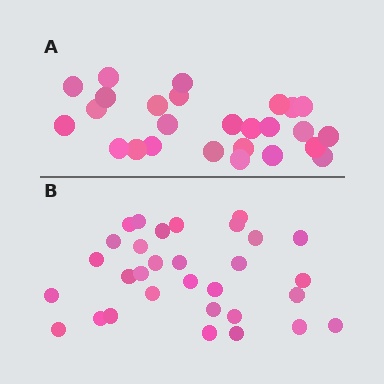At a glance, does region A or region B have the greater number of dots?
Region B (the bottom region) has more dots.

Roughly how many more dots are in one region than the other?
Region B has about 5 more dots than region A.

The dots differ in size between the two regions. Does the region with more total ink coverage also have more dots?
No. Region A has more total ink coverage because its dots are larger, but region B actually contains more individual dots. Total area can be misleading — the number of items is what matters here.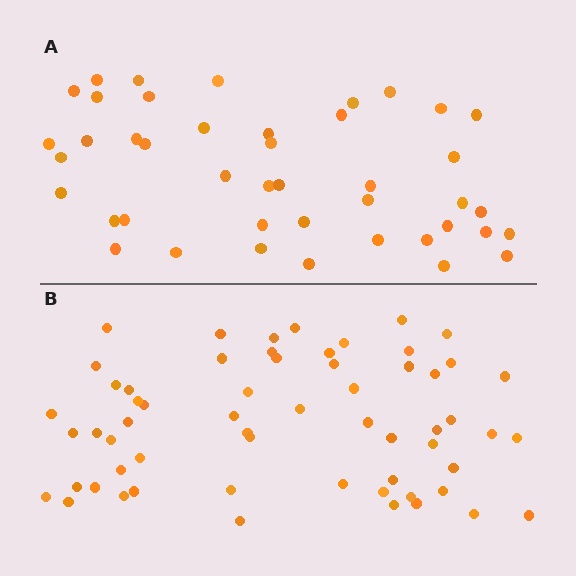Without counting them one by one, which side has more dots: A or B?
Region B (the bottom region) has more dots.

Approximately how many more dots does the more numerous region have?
Region B has approximately 15 more dots than region A.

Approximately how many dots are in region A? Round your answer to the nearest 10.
About 40 dots. (The exact count is 43, which rounds to 40.)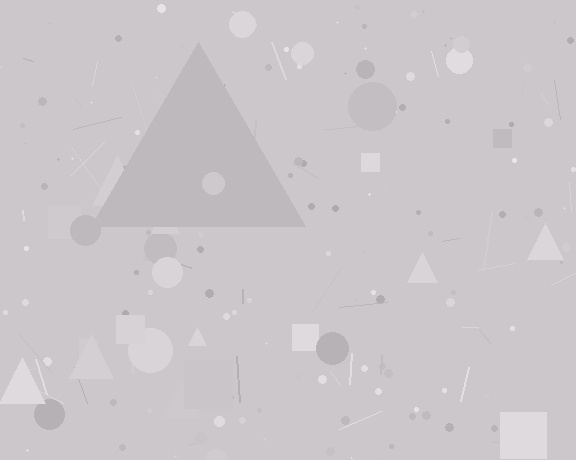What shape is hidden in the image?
A triangle is hidden in the image.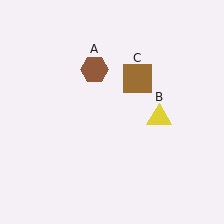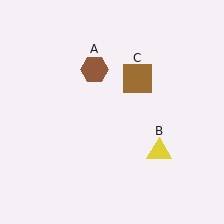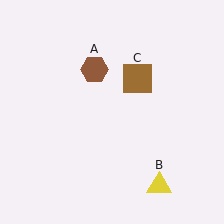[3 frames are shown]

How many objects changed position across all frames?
1 object changed position: yellow triangle (object B).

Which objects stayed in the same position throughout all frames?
Brown hexagon (object A) and brown square (object C) remained stationary.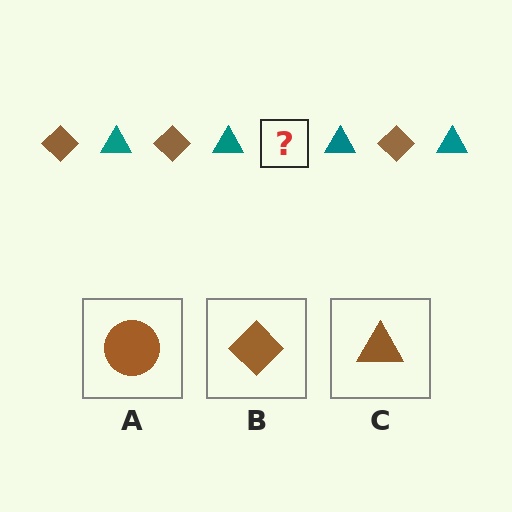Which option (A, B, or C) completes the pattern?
B.